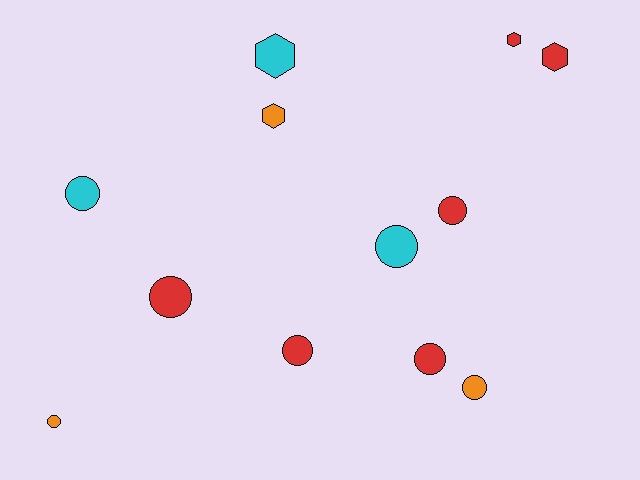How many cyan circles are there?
There are 2 cyan circles.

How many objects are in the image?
There are 12 objects.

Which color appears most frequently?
Red, with 6 objects.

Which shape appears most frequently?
Circle, with 8 objects.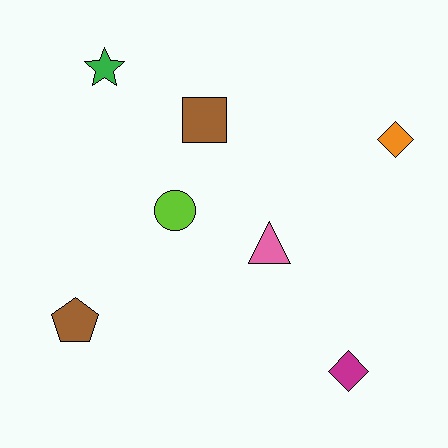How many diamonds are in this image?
There are 2 diamonds.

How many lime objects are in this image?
There is 1 lime object.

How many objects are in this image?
There are 7 objects.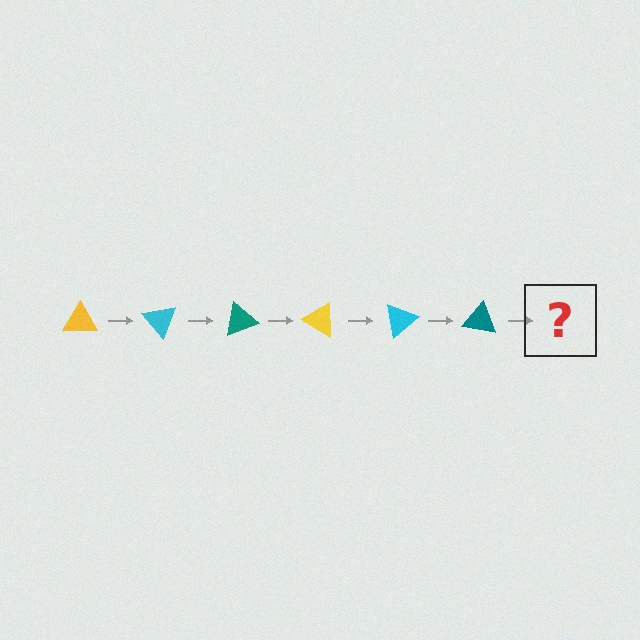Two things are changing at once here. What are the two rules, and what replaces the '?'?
The two rules are that it rotates 50 degrees each step and the color cycles through yellow, cyan, and teal. The '?' should be a yellow triangle, rotated 300 degrees from the start.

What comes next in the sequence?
The next element should be a yellow triangle, rotated 300 degrees from the start.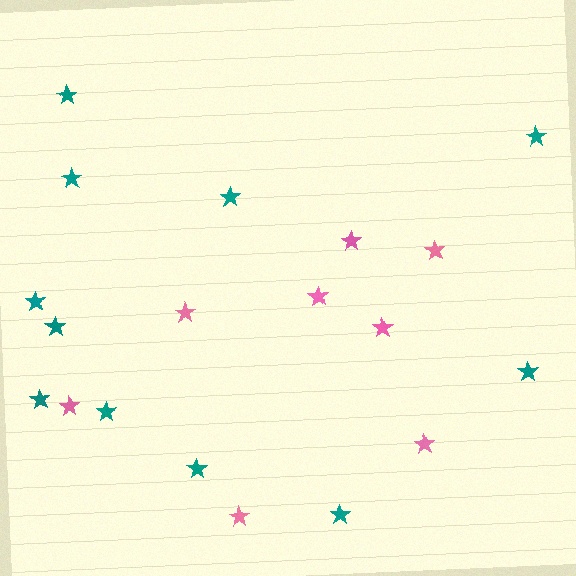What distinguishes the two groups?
There are 2 groups: one group of pink stars (8) and one group of teal stars (11).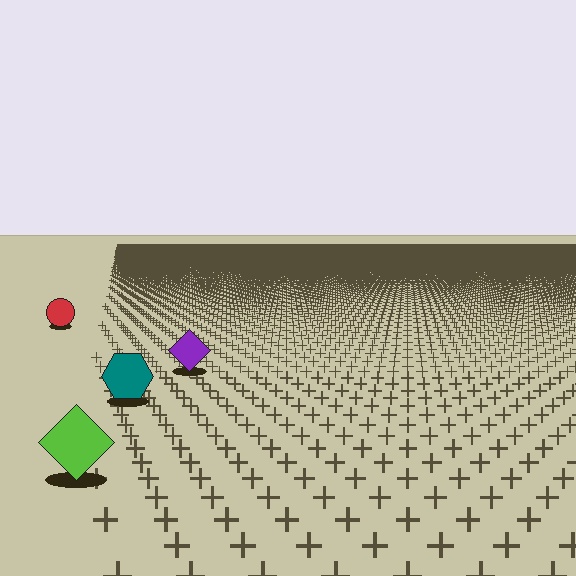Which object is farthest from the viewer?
The red circle is farthest from the viewer. It appears smaller and the ground texture around it is denser.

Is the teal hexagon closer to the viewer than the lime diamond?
No. The lime diamond is closer — you can tell from the texture gradient: the ground texture is coarser near it.